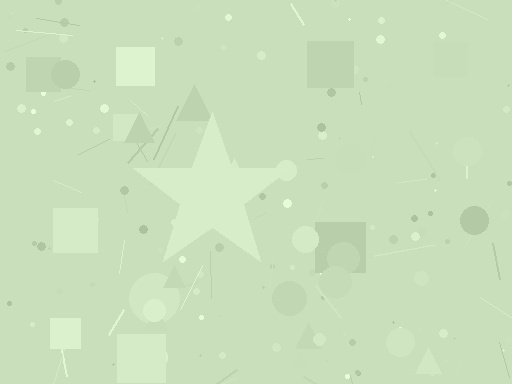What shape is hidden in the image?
A star is hidden in the image.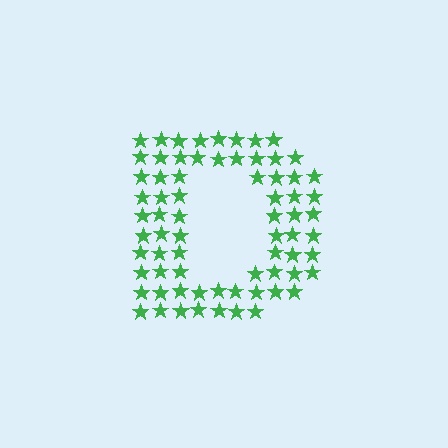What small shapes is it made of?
It is made of small stars.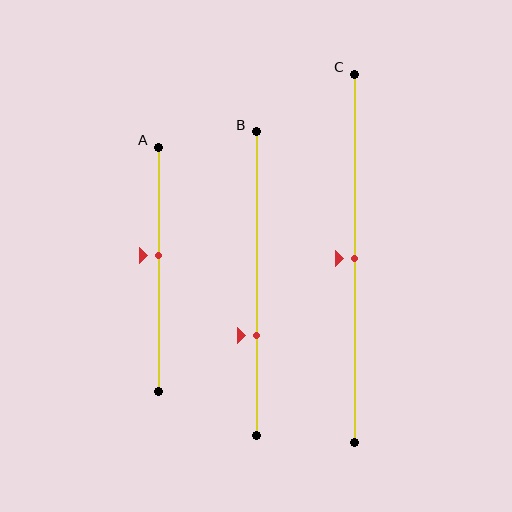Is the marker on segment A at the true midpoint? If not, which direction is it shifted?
No, the marker on segment A is shifted upward by about 6% of the segment length.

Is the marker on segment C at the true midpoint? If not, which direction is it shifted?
Yes, the marker on segment C is at the true midpoint.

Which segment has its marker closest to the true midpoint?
Segment C has its marker closest to the true midpoint.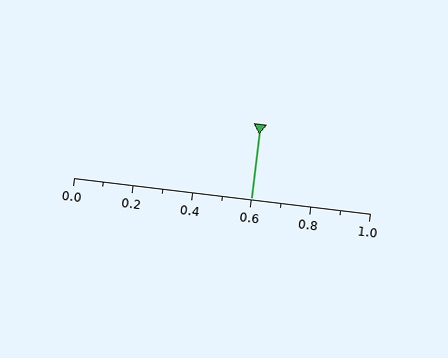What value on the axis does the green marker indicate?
The marker indicates approximately 0.6.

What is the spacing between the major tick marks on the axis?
The major ticks are spaced 0.2 apart.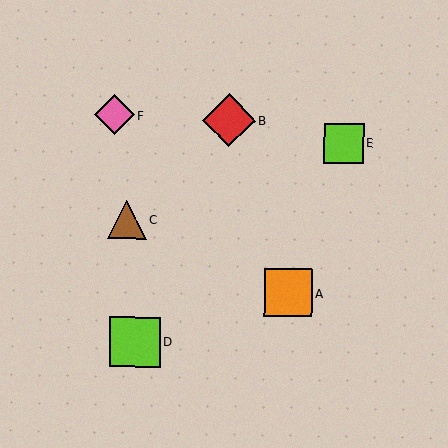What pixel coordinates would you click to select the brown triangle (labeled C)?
Click at (127, 220) to select the brown triangle C.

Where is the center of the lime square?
The center of the lime square is at (135, 342).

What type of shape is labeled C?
Shape C is a brown triangle.